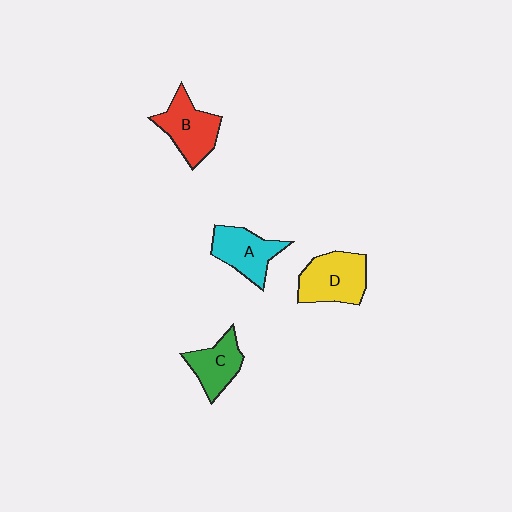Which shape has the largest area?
Shape D (yellow).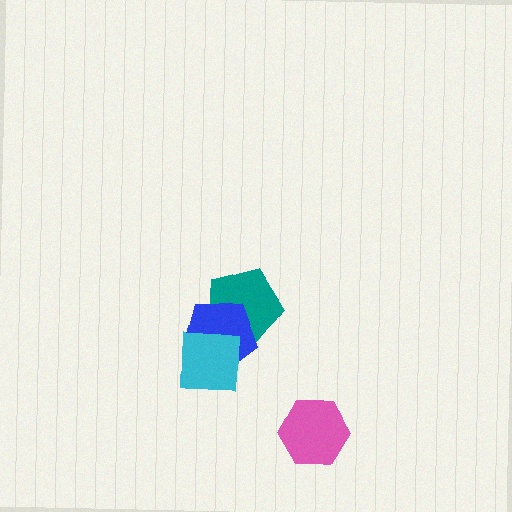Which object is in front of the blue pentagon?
The cyan square is in front of the blue pentagon.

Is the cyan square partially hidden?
No, no other shape covers it.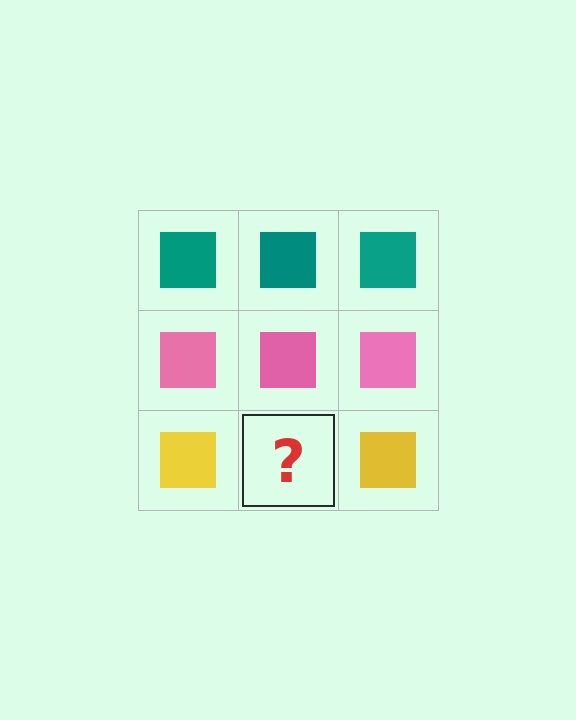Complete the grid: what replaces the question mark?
The question mark should be replaced with a yellow square.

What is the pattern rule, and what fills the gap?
The rule is that each row has a consistent color. The gap should be filled with a yellow square.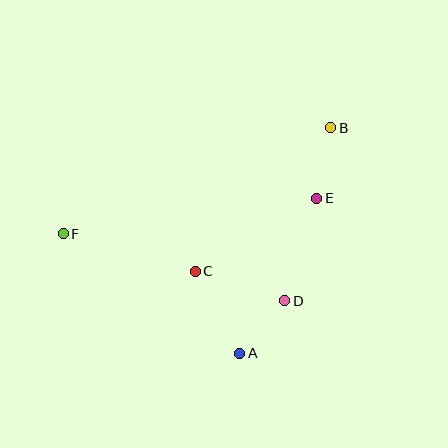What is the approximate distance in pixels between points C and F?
The distance between C and F is approximately 137 pixels.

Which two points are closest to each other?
Points A and D are closest to each other.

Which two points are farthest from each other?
Points B and F are farthest from each other.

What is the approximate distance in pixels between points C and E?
The distance between C and E is approximately 142 pixels.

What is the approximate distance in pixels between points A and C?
The distance between A and C is approximately 94 pixels.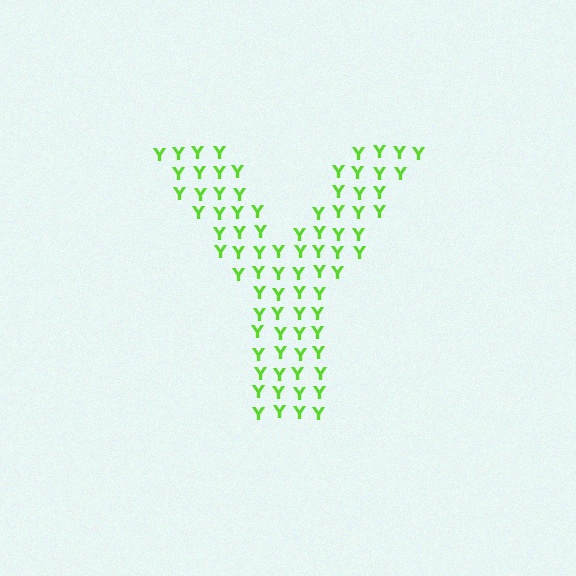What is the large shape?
The large shape is the letter Y.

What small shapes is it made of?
It is made of small letter Y's.